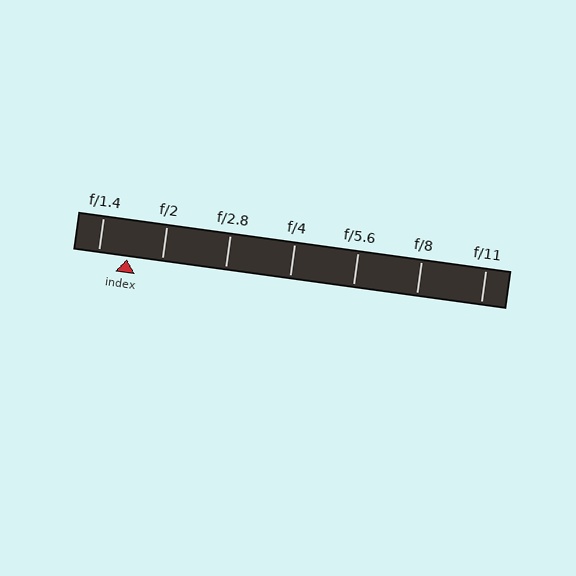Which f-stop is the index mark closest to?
The index mark is closest to f/1.4.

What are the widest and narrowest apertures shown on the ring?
The widest aperture shown is f/1.4 and the narrowest is f/11.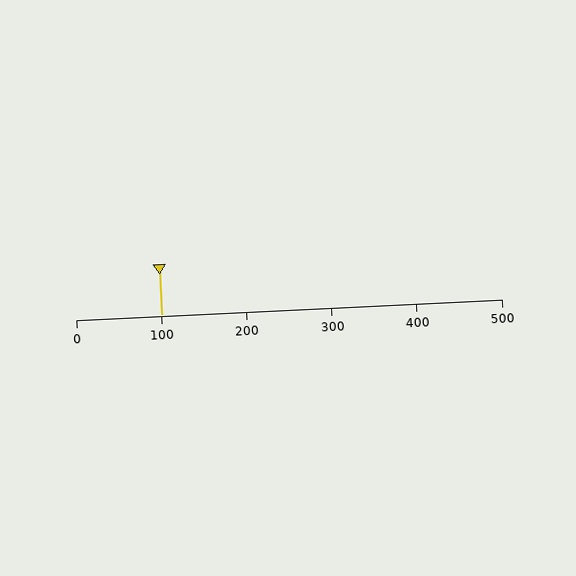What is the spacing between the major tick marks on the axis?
The major ticks are spaced 100 apart.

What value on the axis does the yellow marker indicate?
The marker indicates approximately 100.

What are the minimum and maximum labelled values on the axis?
The axis runs from 0 to 500.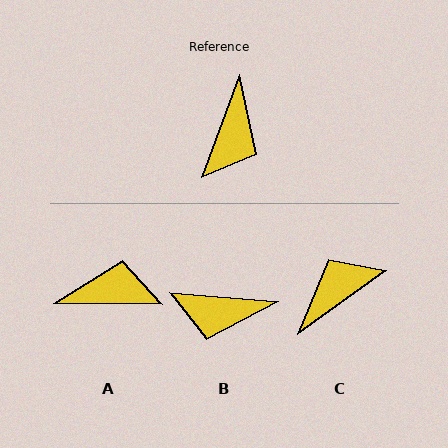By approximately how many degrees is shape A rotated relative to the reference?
Approximately 110 degrees counter-clockwise.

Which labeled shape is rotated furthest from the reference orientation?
C, about 146 degrees away.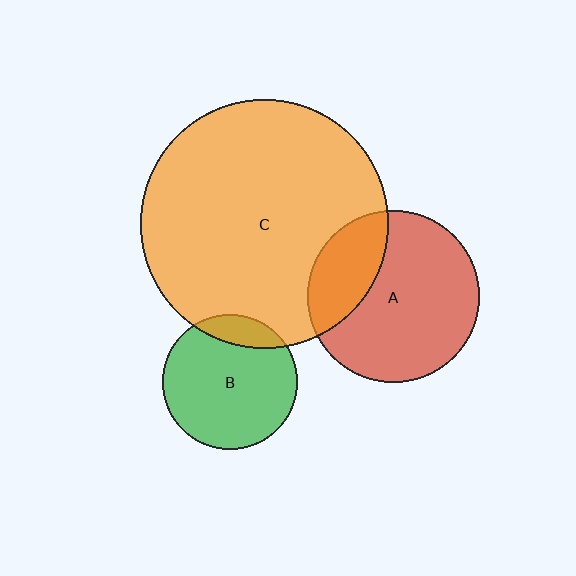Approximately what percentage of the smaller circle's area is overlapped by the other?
Approximately 15%.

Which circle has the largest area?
Circle C (orange).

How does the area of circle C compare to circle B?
Approximately 3.4 times.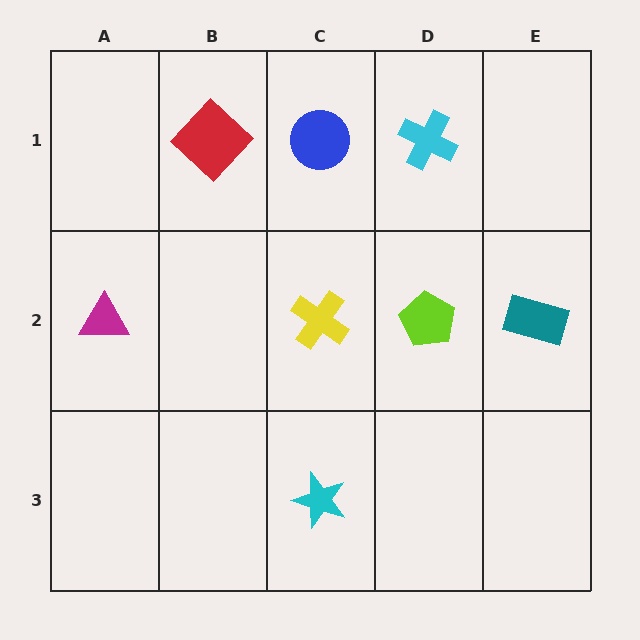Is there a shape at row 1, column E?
No, that cell is empty.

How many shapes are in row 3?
1 shape.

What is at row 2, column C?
A yellow cross.